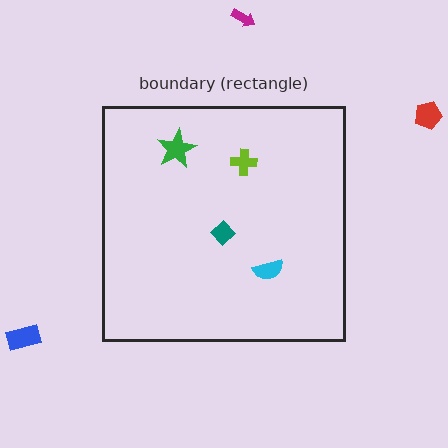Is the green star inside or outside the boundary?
Inside.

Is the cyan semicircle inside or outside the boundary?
Inside.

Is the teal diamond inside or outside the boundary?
Inside.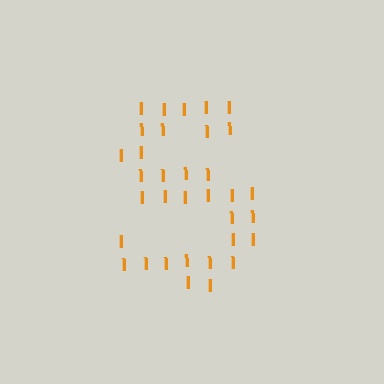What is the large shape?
The large shape is the letter S.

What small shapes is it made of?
It is made of small letter I's.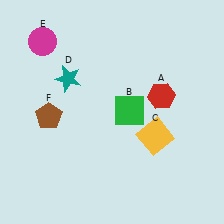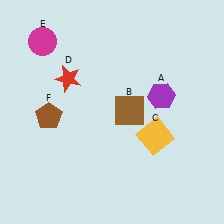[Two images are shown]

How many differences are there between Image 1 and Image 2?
There are 3 differences between the two images.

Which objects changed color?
A changed from red to purple. B changed from green to brown. D changed from teal to red.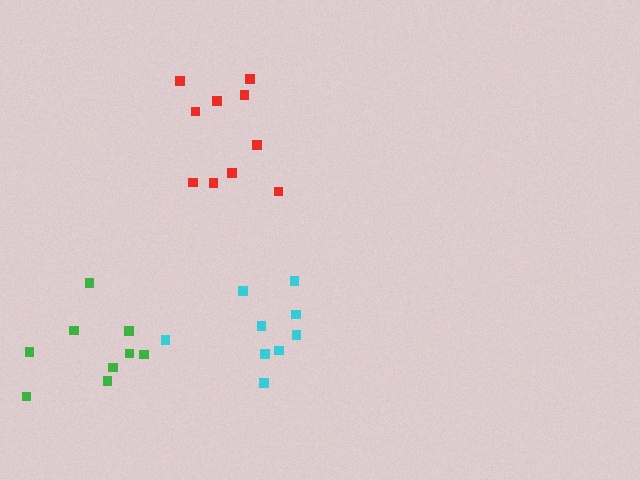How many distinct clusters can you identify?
There are 3 distinct clusters.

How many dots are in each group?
Group 1: 10 dots, Group 2: 9 dots, Group 3: 9 dots (28 total).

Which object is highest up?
The red cluster is topmost.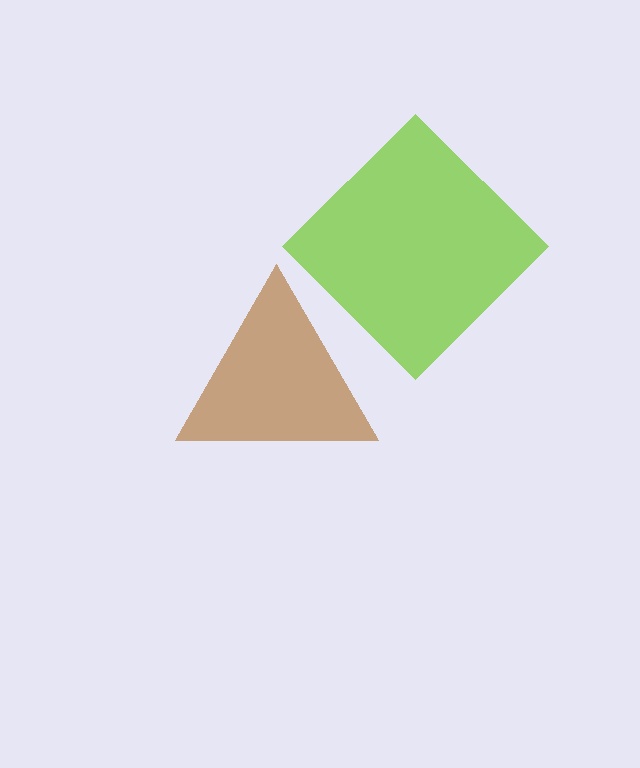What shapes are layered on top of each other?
The layered shapes are: a lime diamond, a brown triangle.